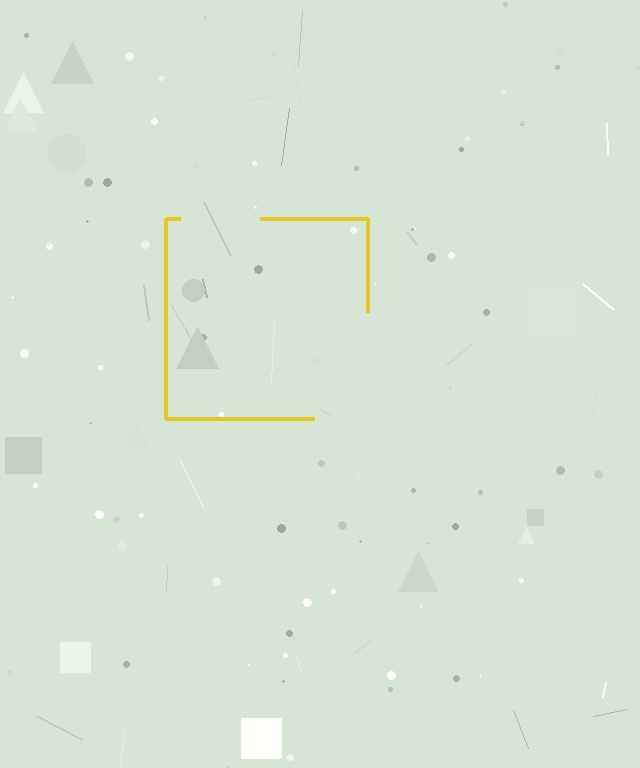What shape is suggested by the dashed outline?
The dashed outline suggests a square.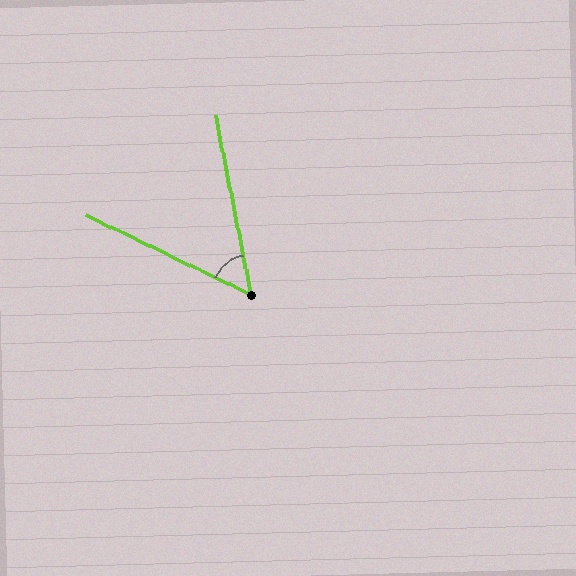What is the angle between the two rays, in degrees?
Approximately 53 degrees.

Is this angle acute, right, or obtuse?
It is acute.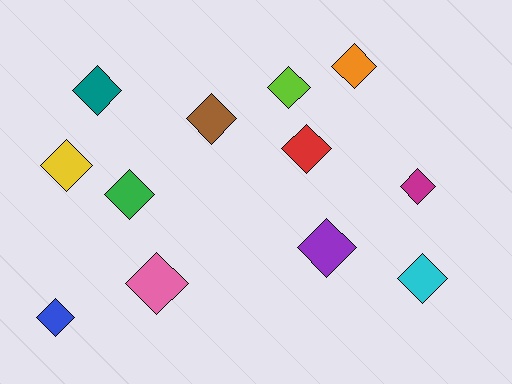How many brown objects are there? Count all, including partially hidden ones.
There is 1 brown object.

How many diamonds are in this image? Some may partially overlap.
There are 12 diamonds.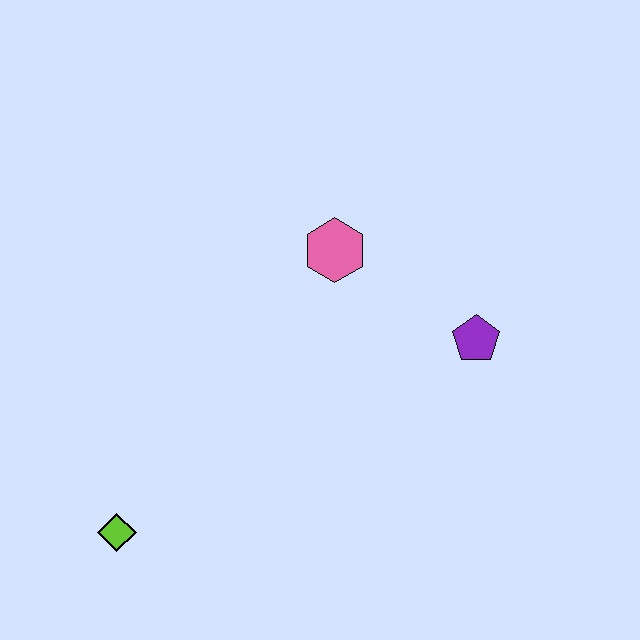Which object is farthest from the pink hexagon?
The lime diamond is farthest from the pink hexagon.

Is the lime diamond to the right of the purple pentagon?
No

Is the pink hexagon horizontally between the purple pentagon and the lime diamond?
Yes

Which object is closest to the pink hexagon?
The purple pentagon is closest to the pink hexagon.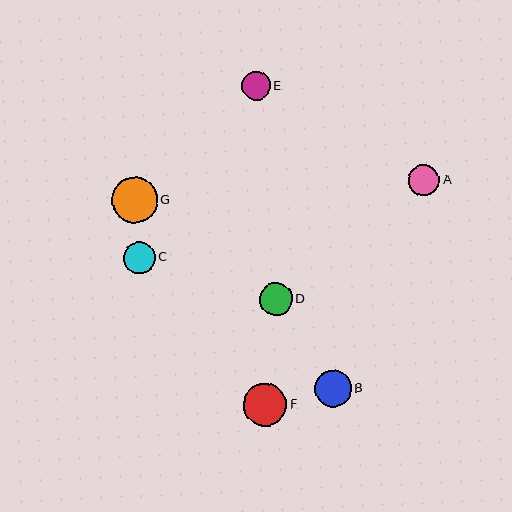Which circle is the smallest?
Circle E is the smallest with a size of approximately 29 pixels.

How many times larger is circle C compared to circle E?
Circle C is approximately 1.1 times the size of circle E.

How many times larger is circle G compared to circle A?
Circle G is approximately 1.5 times the size of circle A.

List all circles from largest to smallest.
From largest to smallest: G, F, B, D, C, A, E.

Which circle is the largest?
Circle G is the largest with a size of approximately 46 pixels.